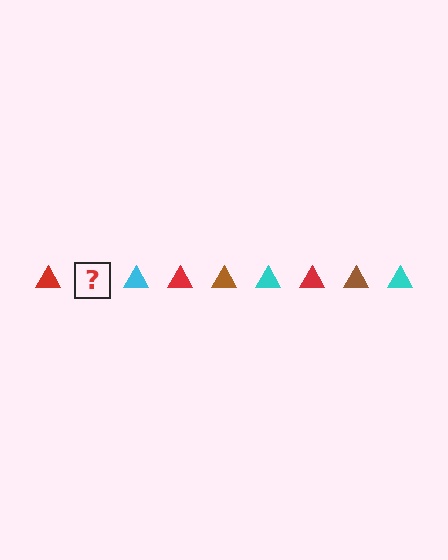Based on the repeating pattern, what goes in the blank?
The blank should be a brown triangle.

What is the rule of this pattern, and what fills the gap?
The rule is that the pattern cycles through red, brown, cyan triangles. The gap should be filled with a brown triangle.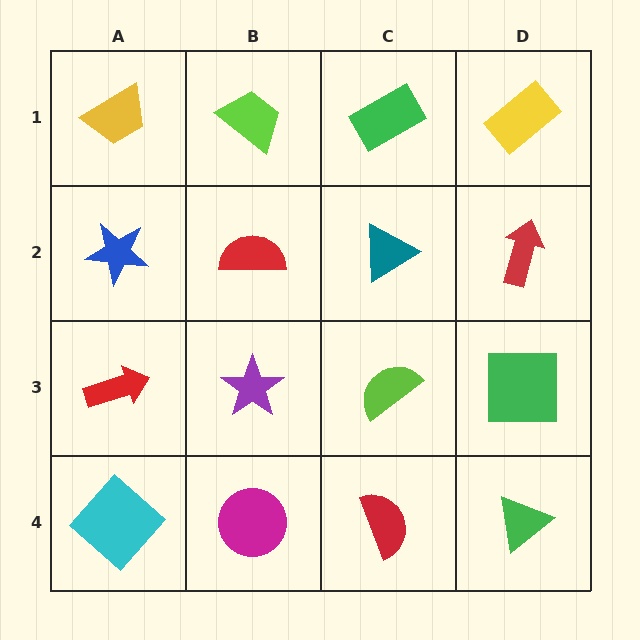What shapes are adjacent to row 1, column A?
A blue star (row 2, column A), a lime trapezoid (row 1, column B).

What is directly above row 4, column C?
A lime semicircle.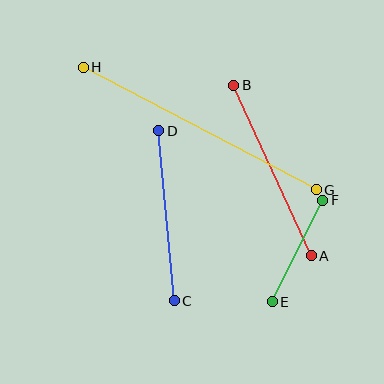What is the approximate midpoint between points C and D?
The midpoint is at approximately (166, 216) pixels.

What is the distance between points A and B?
The distance is approximately 188 pixels.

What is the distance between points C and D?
The distance is approximately 171 pixels.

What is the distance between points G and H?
The distance is approximately 263 pixels.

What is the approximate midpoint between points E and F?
The midpoint is at approximately (297, 251) pixels.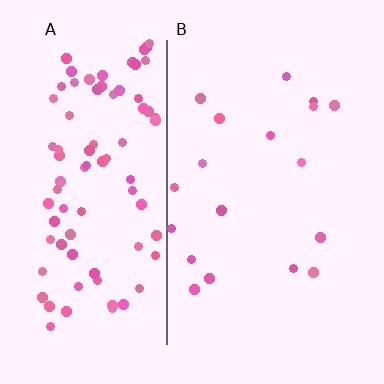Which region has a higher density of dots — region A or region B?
A (the left).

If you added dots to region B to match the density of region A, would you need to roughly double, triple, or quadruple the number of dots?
Approximately quadruple.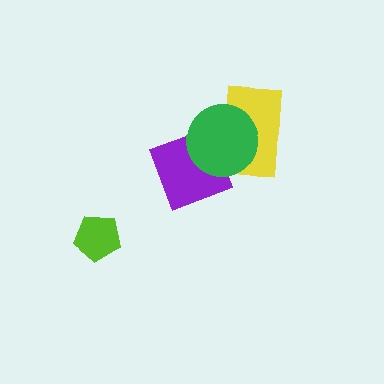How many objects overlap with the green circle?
2 objects overlap with the green circle.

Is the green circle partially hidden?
No, no other shape covers it.